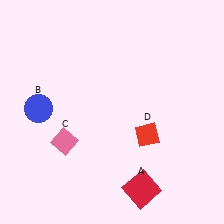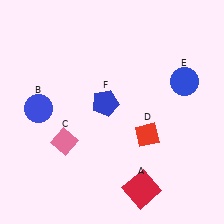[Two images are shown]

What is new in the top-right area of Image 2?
A blue circle (E) was added in the top-right area of Image 2.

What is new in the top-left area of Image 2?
A blue pentagon (F) was added in the top-left area of Image 2.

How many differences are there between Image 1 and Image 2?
There are 2 differences between the two images.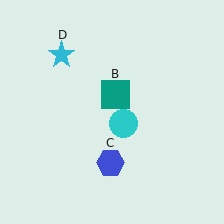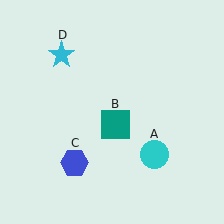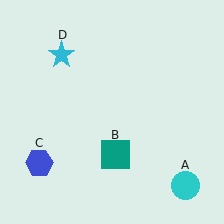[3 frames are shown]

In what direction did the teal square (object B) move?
The teal square (object B) moved down.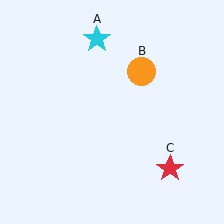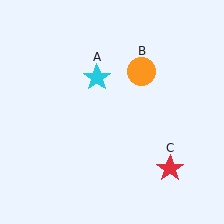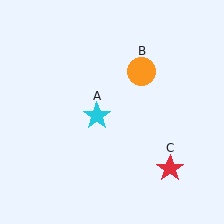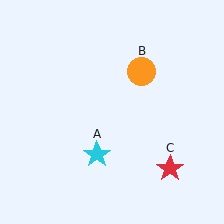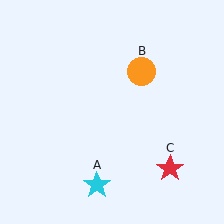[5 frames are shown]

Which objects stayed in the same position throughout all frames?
Orange circle (object B) and red star (object C) remained stationary.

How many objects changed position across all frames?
1 object changed position: cyan star (object A).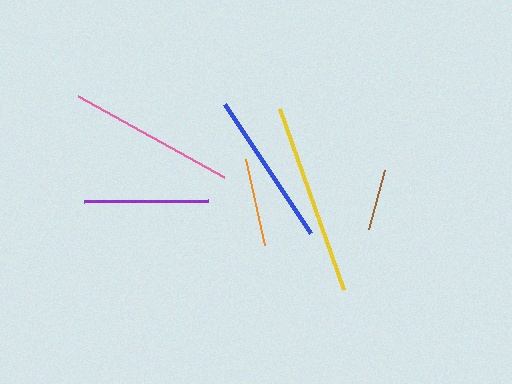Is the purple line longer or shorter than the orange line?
The purple line is longer than the orange line.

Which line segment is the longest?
The yellow line is the longest at approximately 192 pixels.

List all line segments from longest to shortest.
From longest to shortest: yellow, pink, blue, purple, orange, brown.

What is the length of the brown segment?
The brown segment is approximately 61 pixels long.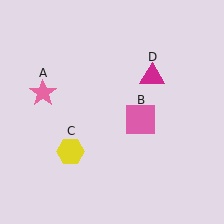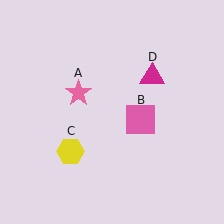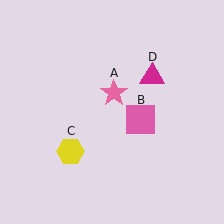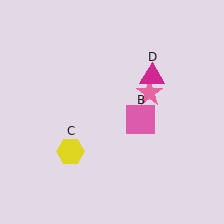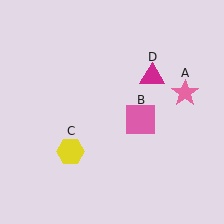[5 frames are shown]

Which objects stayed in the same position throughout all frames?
Pink square (object B) and yellow hexagon (object C) and magenta triangle (object D) remained stationary.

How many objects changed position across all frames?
1 object changed position: pink star (object A).